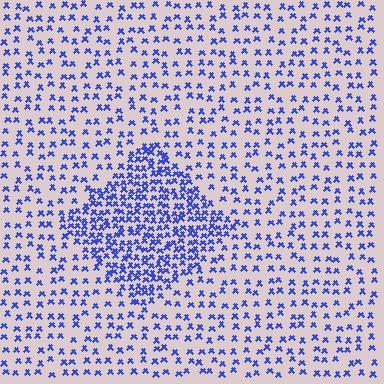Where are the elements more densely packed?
The elements are more densely packed inside the diamond boundary.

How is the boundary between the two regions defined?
The boundary is defined by a change in element density (approximately 2.4x ratio). All elements are the same color, size, and shape.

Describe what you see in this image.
The image contains small blue elements arranged at two different densities. A diamond-shaped region is visible where the elements are more densely packed than the surrounding area.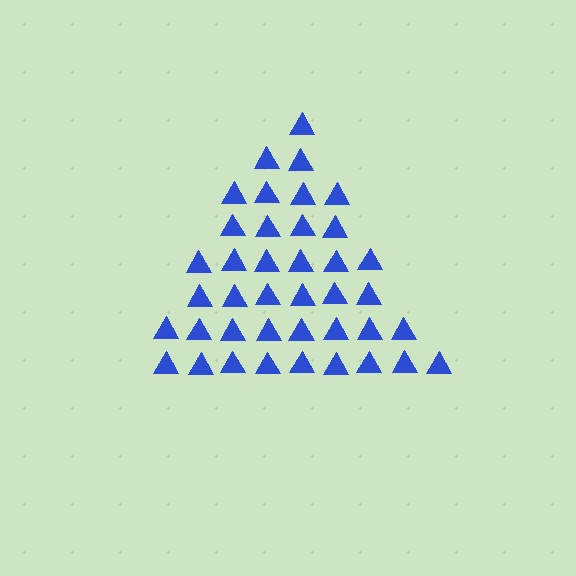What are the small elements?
The small elements are triangles.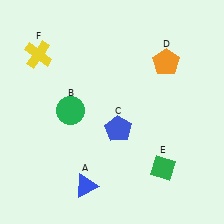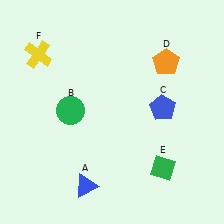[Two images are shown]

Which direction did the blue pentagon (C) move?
The blue pentagon (C) moved right.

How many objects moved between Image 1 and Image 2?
1 object moved between the two images.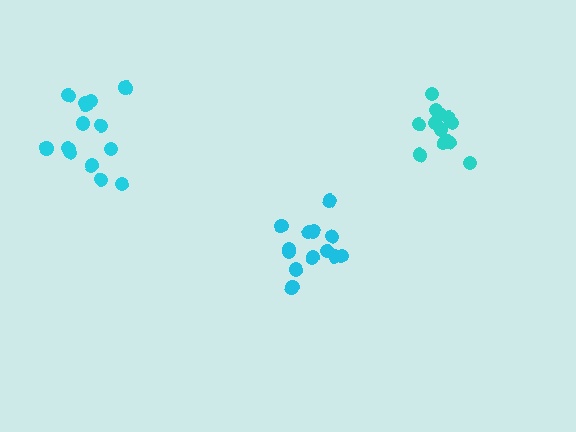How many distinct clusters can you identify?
There are 3 distinct clusters.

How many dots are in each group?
Group 1: 14 dots, Group 2: 14 dots, Group 3: 13 dots (41 total).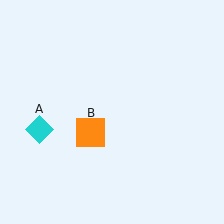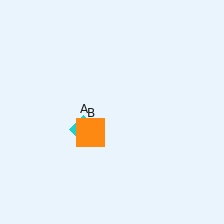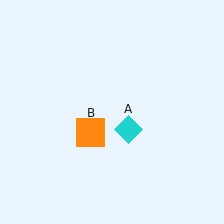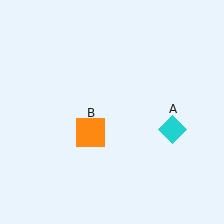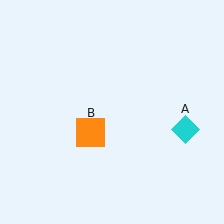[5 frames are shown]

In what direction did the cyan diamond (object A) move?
The cyan diamond (object A) moved right.